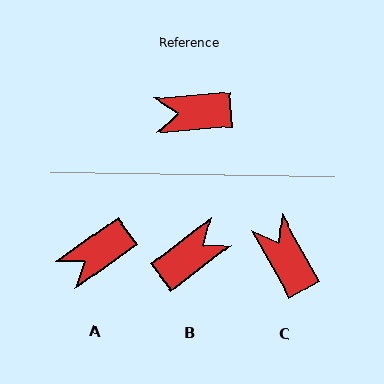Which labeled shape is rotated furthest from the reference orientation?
B, about 148 degrees away.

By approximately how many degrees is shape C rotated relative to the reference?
Approximately 66 degrees clockwise.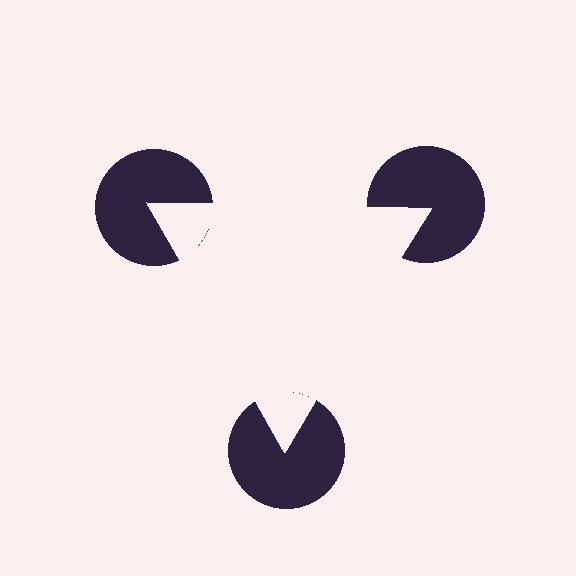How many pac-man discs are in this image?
There are 3 — one at each vertex of the illusory triangle.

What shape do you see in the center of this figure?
An illusory triangle — its edges are inferred from the aligned wedge cuts in the pac-man discs, not physically drawn.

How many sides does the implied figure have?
3 sides.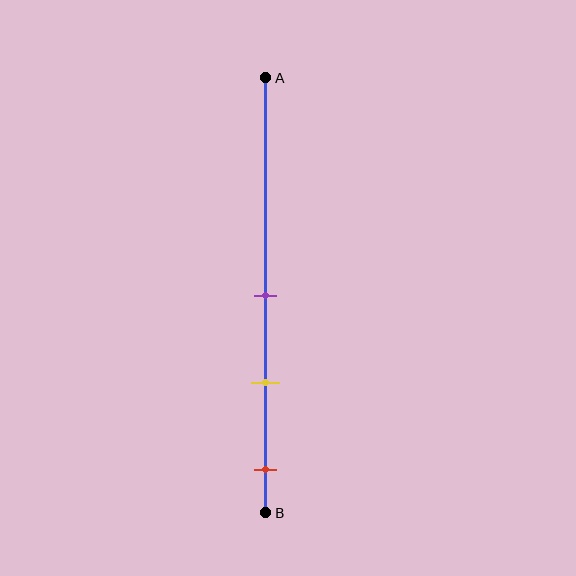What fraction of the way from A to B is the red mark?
The red mark is approximately 90% (0.9) of the way from A to B.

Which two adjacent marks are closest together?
The purple and yellow marks are the closest adjacent pair.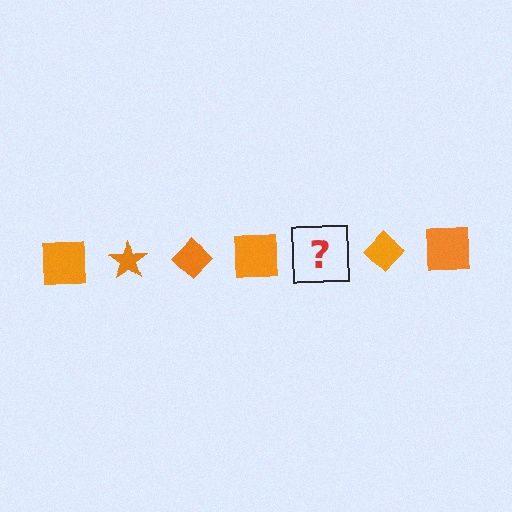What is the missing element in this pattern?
The missing element is an orange star.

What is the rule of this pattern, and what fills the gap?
The rule is that the pattern cycles through square, star, diamond shapes in orange. The gap should be filled with an orange star.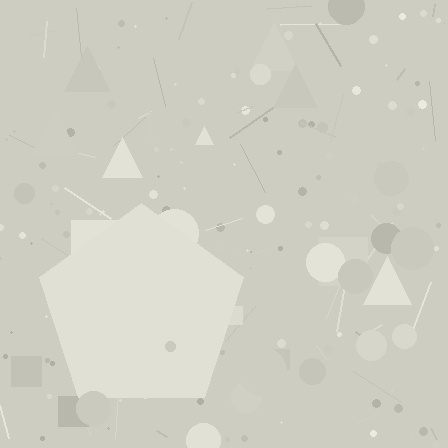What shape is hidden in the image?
A pentagon is hidden in the image.